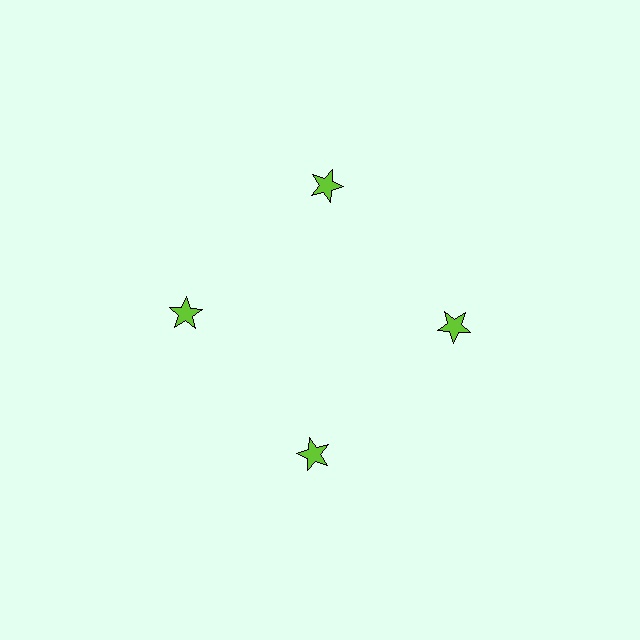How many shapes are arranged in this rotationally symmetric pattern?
There are 4 shapes, arranged in 4 groups of 1.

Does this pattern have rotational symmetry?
Yes, this pattern has 4-fold rotational symmetry. It looks the same after rotating 90 degrees around the center.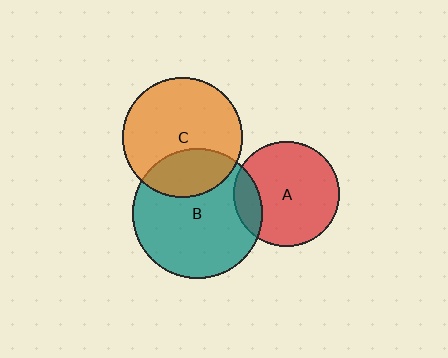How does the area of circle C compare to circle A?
Approximately 1.3 times.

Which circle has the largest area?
Circle B (teal).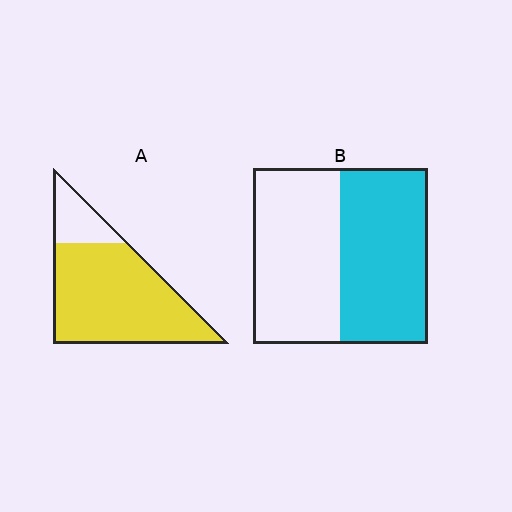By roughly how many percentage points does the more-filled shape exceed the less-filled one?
By roughly 30 percentage points (A over B).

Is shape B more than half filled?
Roughly half.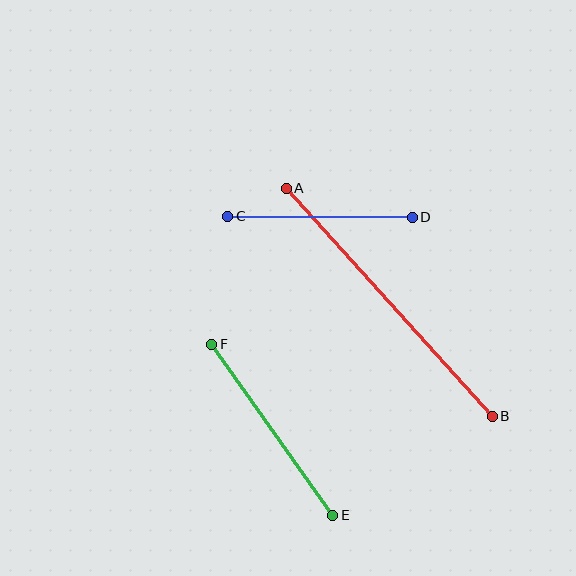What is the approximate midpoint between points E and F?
The midpoint is at approximately (272, 430) pixels.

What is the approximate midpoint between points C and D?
The midpoint is at approximately (320, 217) pixels.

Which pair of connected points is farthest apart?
Points A and B are farthest apart.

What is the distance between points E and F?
The distance is approximately 209 pixels.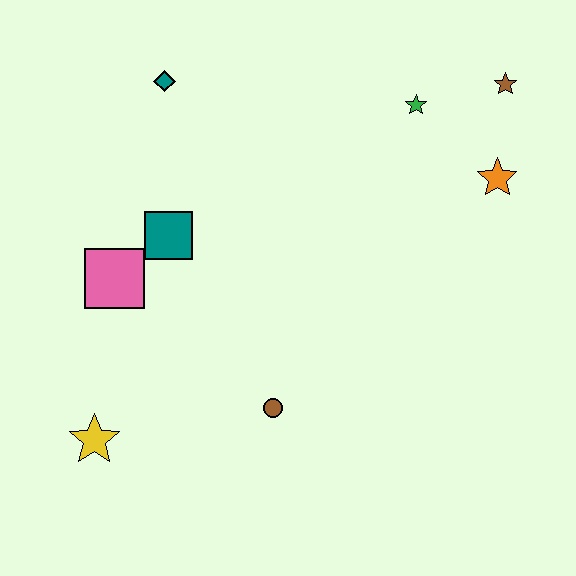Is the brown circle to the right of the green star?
No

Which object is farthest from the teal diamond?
The yellow star is farthest from the teal diamond.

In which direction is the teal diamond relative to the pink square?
The teal diamond is above the pink square.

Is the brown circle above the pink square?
No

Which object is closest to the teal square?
The pink square is closest to the teal square.